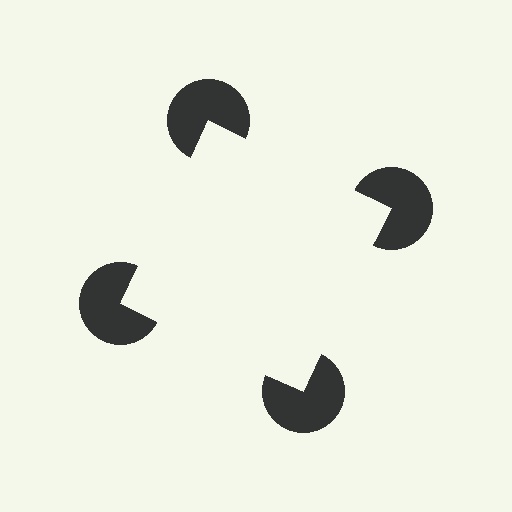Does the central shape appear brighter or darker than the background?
It typically appears slightly brighter than the background, even though no actual brightness change is drawn.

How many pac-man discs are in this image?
There are 4 — one at each vertex of the illusory square.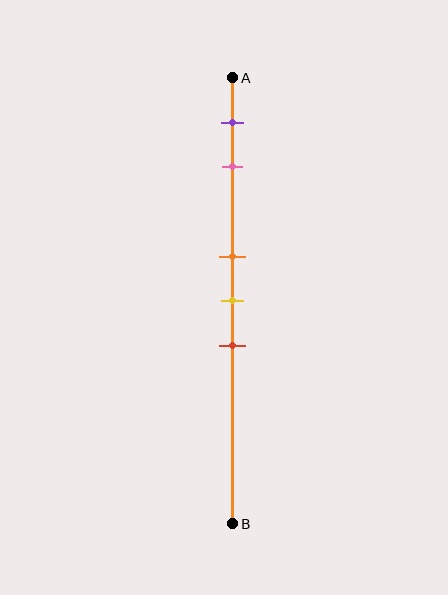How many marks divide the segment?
There are 5 marks dividing the segment.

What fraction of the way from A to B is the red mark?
The red mark is approximately 60% (0.6) of the way from A to B.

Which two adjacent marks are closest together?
The orange and yellow marks are the closest adjacent pair.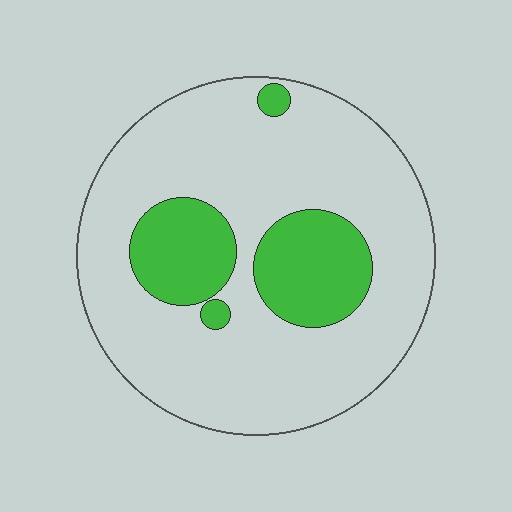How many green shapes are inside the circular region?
4.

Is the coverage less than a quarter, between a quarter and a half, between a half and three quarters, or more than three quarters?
Less than a quarter.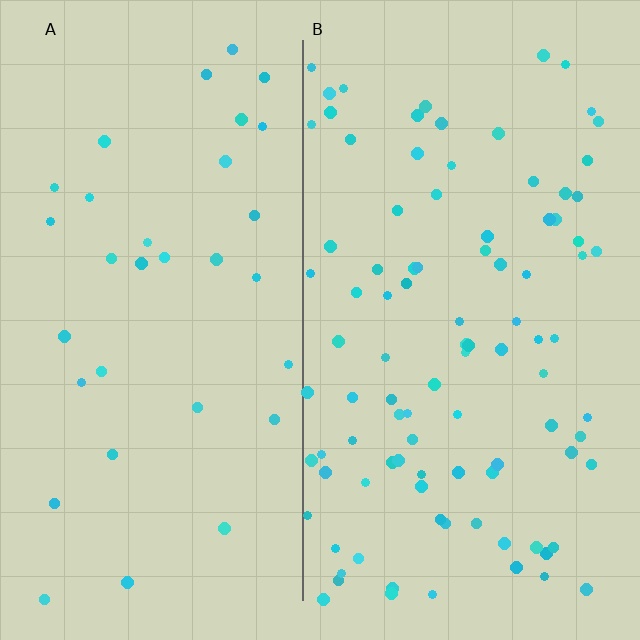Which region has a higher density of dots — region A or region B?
B (the right).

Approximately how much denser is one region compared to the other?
Approximately 3.0× — region B over region A.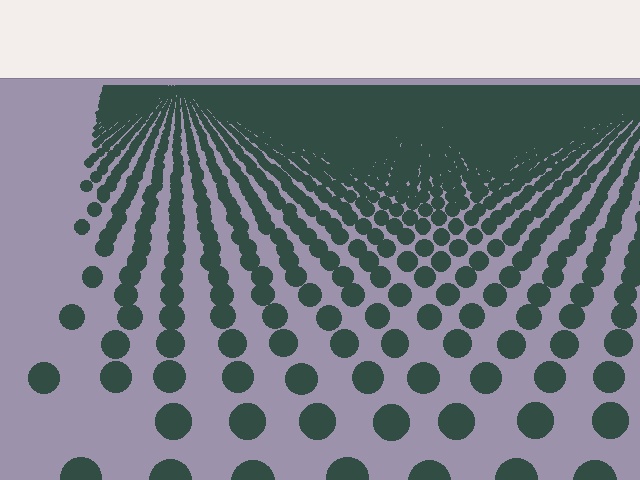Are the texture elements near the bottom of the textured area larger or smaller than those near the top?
Larger. Near the bottom, elements are closer to the viewer and appear at a bigger on-screen size.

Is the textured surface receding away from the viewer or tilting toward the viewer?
The surface is receding away from the viewer. Texture elements get smaller and denser toward the top.